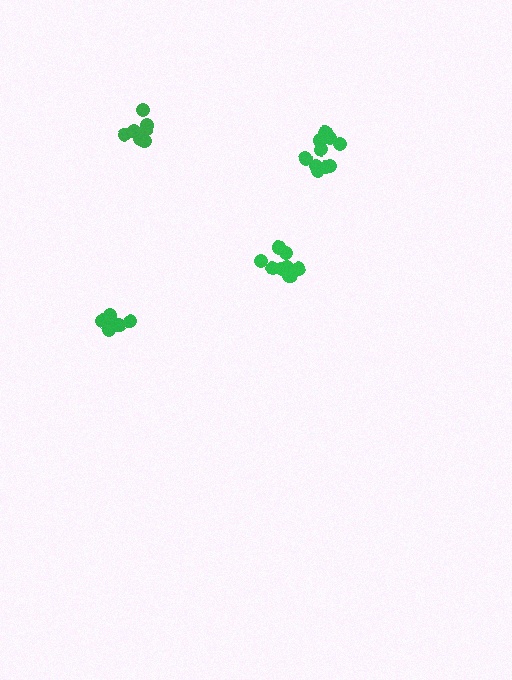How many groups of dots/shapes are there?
There are 4 groups.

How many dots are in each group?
Group 1: 7 dots, Group 2: 10 dots, Group 3: 9 dots, Group 4: 6 dots (32 total).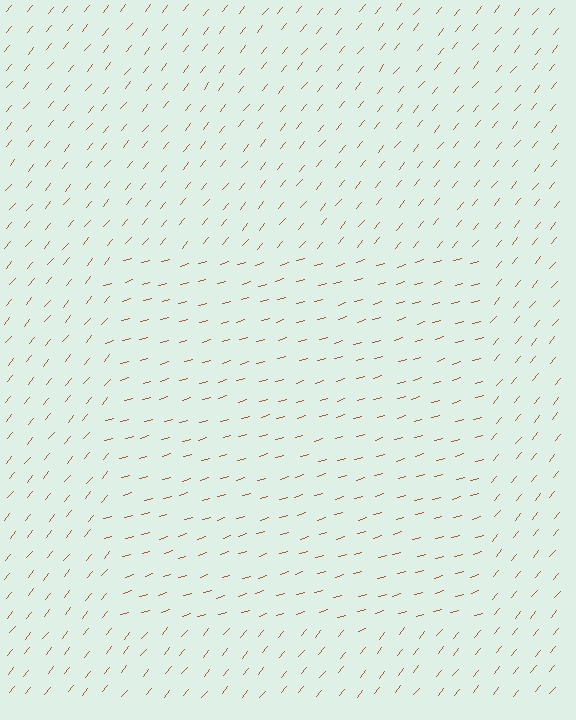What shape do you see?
I see a rectangle.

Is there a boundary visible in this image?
Yes, there is a texture boundary formed by a change in line orientation.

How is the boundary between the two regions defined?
The boundary is defined purely by a change in line orientation (approximately 34 degrees difference). All lines are the same color and thickness.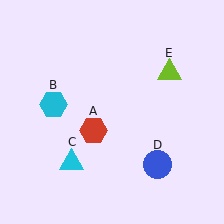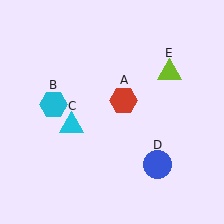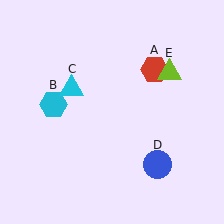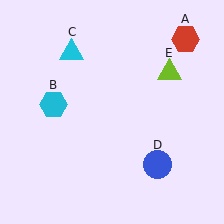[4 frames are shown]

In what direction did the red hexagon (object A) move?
The red hexagon (object A) moved up and to the right.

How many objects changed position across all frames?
2 objects changed position: red hexagon (object A), cyan triangle (object C).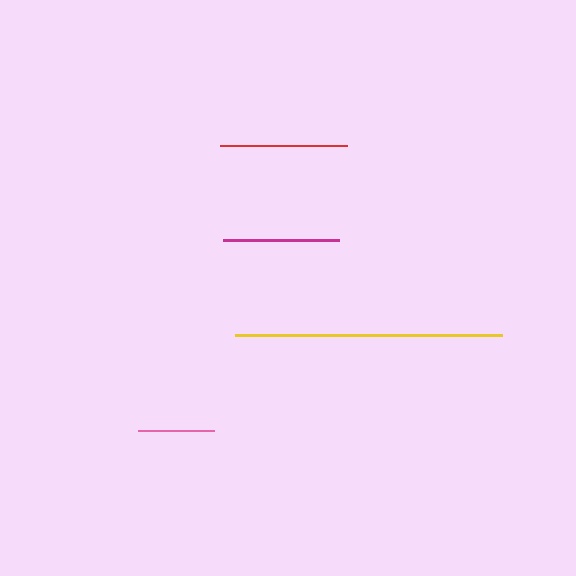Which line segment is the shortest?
The pink line is the shortest at approximately 76 pixels.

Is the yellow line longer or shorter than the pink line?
The yellow line is longer than the pink line.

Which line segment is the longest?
The yellow line is the longest at approximately 267 pixels.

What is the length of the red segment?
The red segment is approximately 127 pixels long.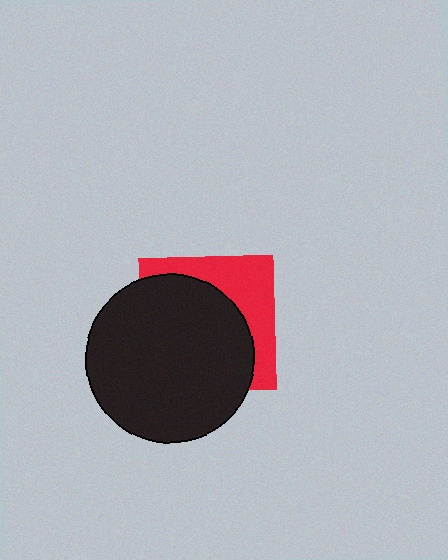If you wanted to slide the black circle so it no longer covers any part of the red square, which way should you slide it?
Slide it toward the lower-left — that is the most direct way to separate the two shapes.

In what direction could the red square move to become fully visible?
The red square could move toward the upper-right. That would shift it out from behind the black circle entirely.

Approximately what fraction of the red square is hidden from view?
Roughly 65% of the red square is hidden behind the black circle.